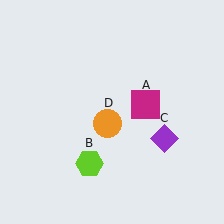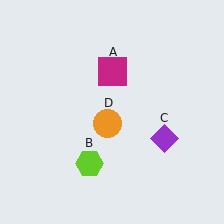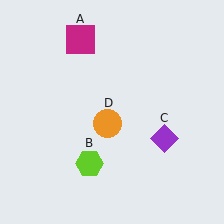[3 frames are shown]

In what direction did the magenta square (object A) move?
The magenta square (object A) moved up and to the left.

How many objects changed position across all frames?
1 object changed position: magenta square (object A).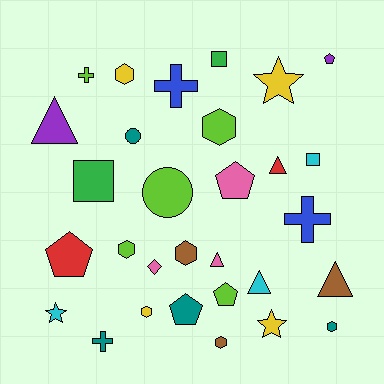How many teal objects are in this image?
There are 4 teal objects.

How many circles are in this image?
There are 2 circles.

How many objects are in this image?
There are 30 objects.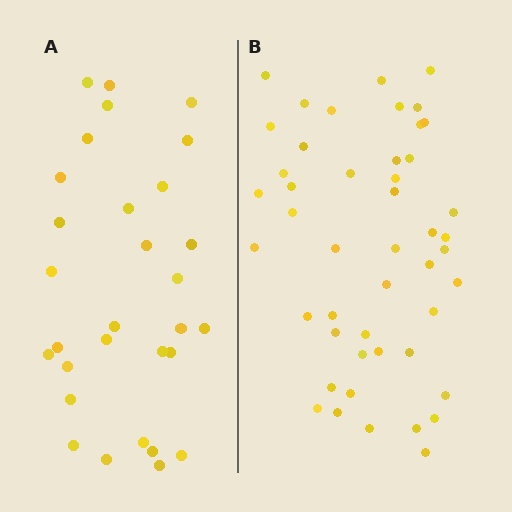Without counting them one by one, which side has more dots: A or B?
Region B (the right region) has more dots.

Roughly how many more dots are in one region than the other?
Region B has approximately 15 more dots than region A.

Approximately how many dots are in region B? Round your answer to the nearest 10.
About 50 dots. (The exact count is 47, which rounds to 50.)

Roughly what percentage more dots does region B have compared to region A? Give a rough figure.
About 55% more.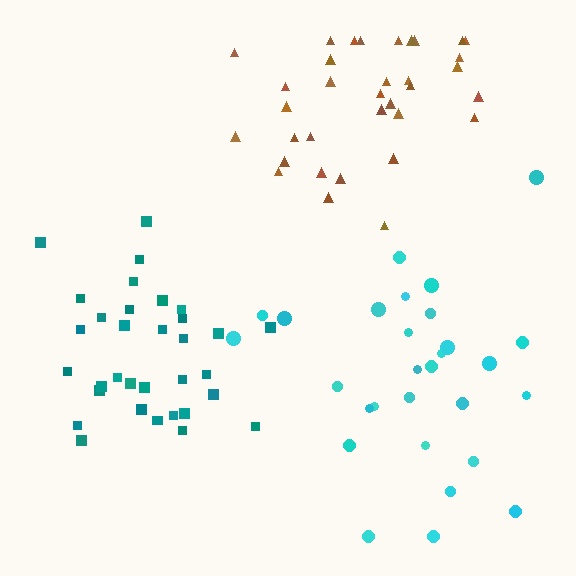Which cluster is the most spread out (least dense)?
Cyan.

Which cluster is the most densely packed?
Brown.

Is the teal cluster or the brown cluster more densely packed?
Brown.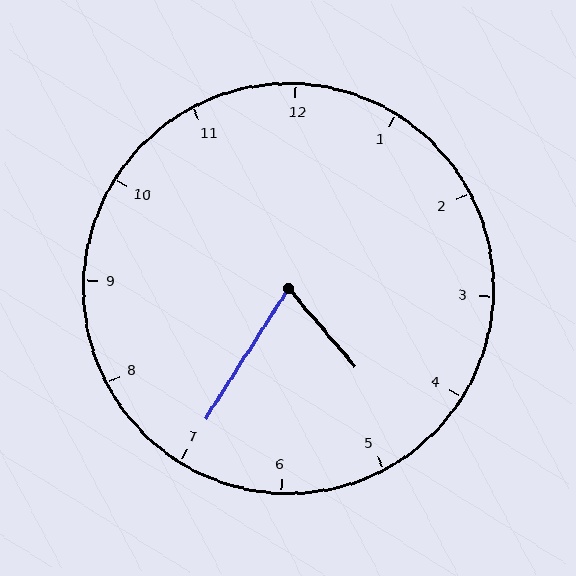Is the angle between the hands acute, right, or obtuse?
It is acute.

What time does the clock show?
4:35.